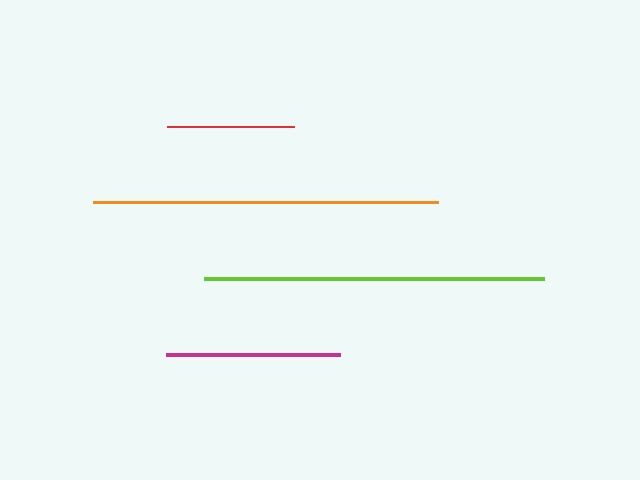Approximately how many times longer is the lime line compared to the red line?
The lime line is approximately 2.7 times the length of the red line.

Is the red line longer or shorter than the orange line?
The orange line is longer than the red line.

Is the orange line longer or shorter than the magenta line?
The orange line is longer than the magenta line.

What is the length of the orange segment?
The orange segment is approximately 346 pixels long.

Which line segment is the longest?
The orange line is the longest at approximately 346 pixels.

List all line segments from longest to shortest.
From longest to shortest: orange, lime, magenta, red.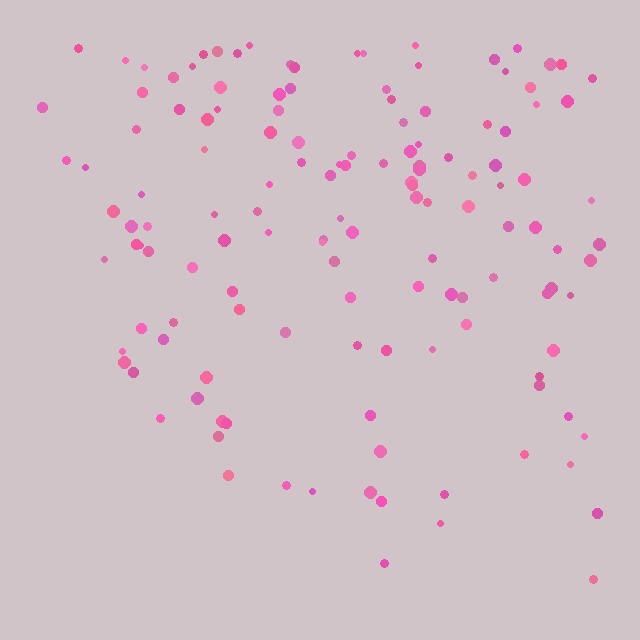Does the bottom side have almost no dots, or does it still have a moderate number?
Still a moderate number, just noticeably fewer than the top.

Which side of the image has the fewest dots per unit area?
The bottom.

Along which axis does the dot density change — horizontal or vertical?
Vertical.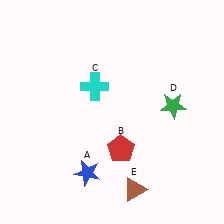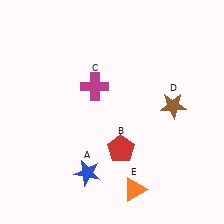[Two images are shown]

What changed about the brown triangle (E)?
In Image 1, E is brown. In Image 2, it changed to orange.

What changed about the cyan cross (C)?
In Image 1, C is cyan. In Image 2, it changed to magenta.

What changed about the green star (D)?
In Image 1, D is green. In Image 2, it changed to brown.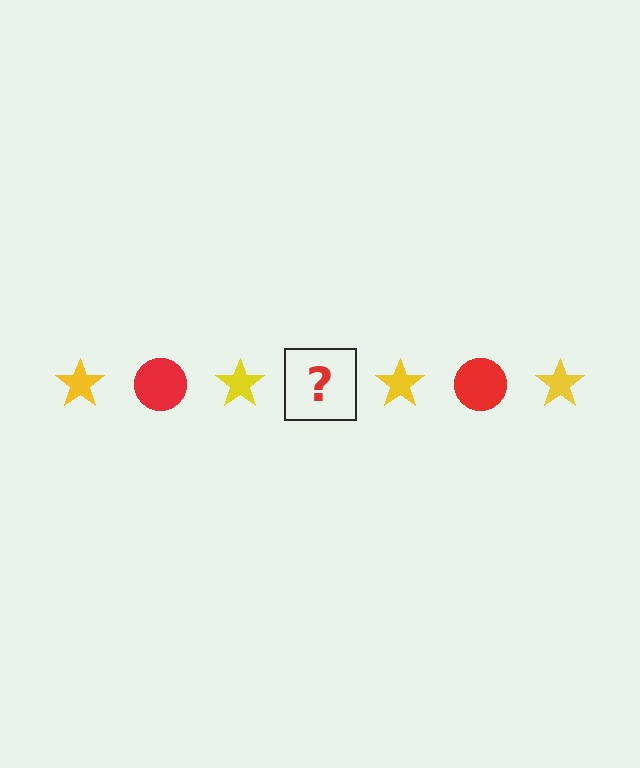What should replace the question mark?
The question mark should be replaced with a red circle.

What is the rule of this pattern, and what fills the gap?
The rule is that the pattern alternates between yellow star and red circle. The gap should be filled with a red circle.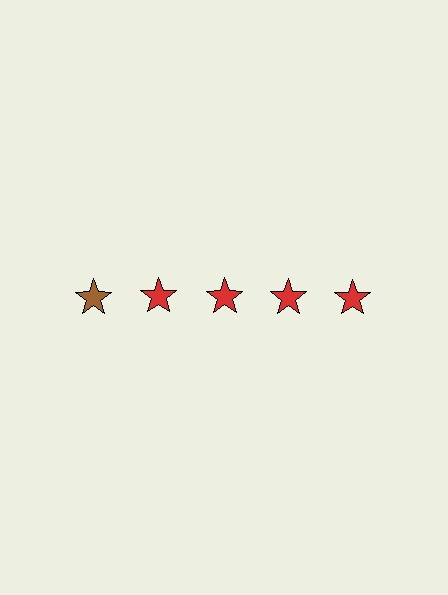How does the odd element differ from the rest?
It has a different color: brown instead of red.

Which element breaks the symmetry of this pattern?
The brown star in the top row, leftmost column breaks the symmetry. All other shapes are red stars.